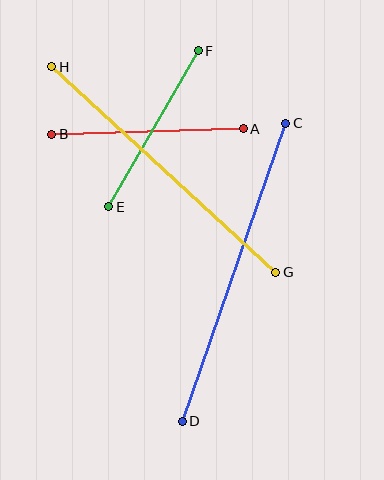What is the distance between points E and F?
The distance is approximately 180 pixels.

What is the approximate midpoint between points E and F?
The midpoint is at approximately (153, 129) pixels.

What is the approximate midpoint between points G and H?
The midpoint is at approximately (164, 170) pixels.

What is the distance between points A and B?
The distance is approximately 192 pixels.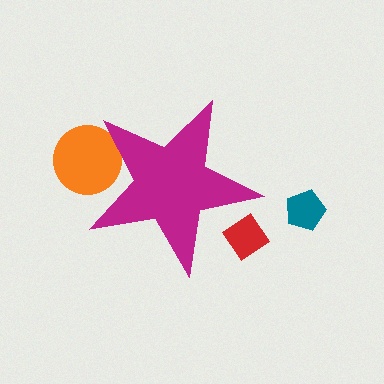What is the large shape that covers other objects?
A magenta star.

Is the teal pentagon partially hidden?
No, the teal pentagon is fully visible.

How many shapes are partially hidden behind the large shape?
2 shapes are partially hidden.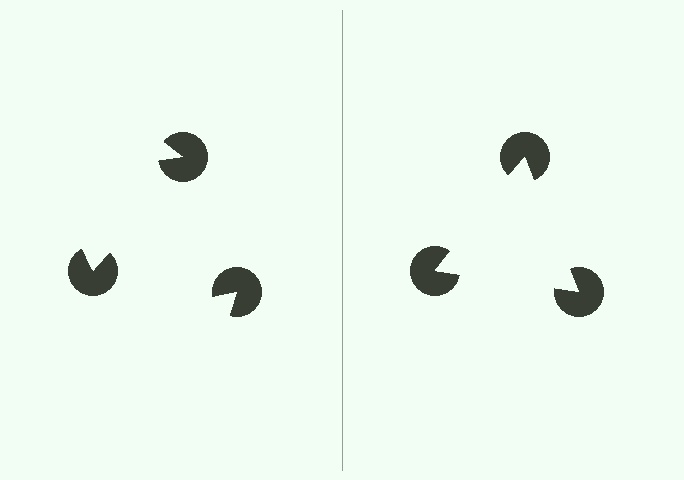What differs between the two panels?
The pac-man discs are positioned identically on both sides; only the wedge orientations differ. On the right they align to a triangle; on the left they are misaligned.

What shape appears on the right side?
An illusory triangle.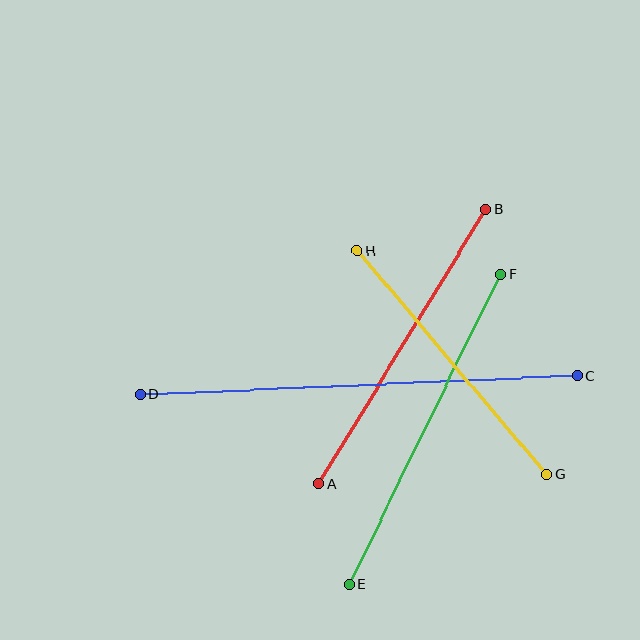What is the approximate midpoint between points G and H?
The midpoint is at approximately (452, 363) pixels.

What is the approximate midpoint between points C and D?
The midpoint is at approximately (359, 385) pixels.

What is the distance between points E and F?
The distance is approximately 345 pixels.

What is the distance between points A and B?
The distance is approximately 322 pixels.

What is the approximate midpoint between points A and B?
The midpoint is at approximately (402, 346) pixels.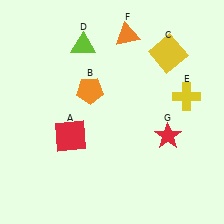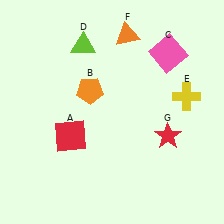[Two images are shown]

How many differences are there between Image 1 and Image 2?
There is 1 difference between the two images.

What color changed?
The square (C) changed from yellow in Image 1 to pink in Image 2.